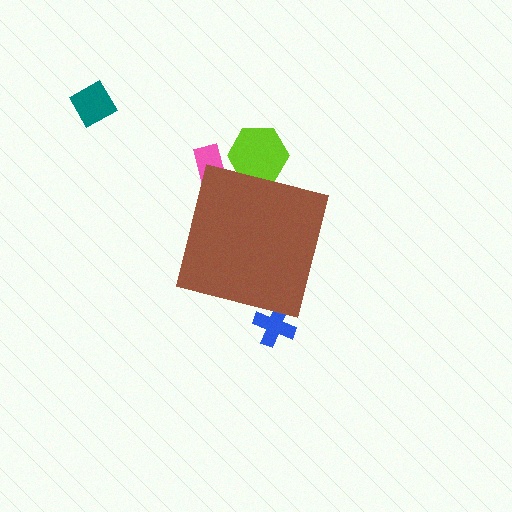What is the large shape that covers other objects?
A brown square.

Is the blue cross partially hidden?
Yes, the blue cross is partially hidden behind the brown square.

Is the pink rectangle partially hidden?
Yes, the pink rectangle is partially hidden behind the brown square.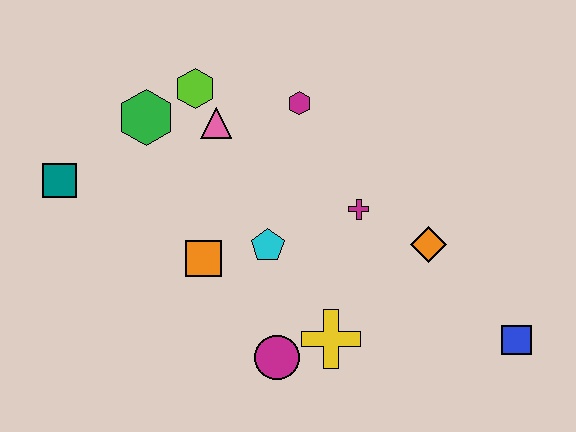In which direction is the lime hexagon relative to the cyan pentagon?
The lime hexagon is above the cyan pentagon.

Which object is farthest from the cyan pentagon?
The blue square is farthest from the cyan pentagon.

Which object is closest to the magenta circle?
The yellow cross is closest to the magenta circle.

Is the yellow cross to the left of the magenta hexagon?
No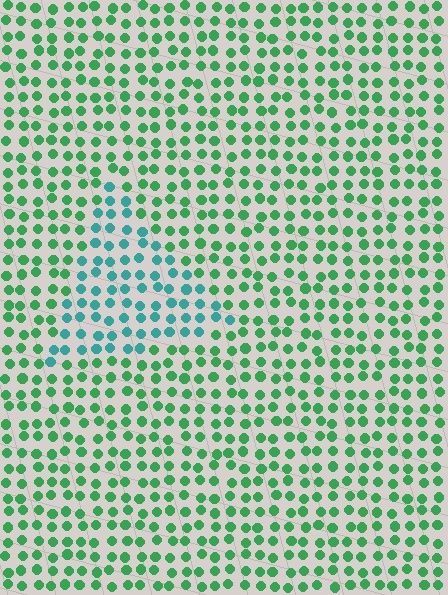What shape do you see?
I see a triangle.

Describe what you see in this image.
The image is filled with small green elements in a uniform arrangement. A triangle-shaped region is visible where the elements are tinted to a slightly different hue, forming a subtle color boundary.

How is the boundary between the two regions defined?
The boundary is defined purely by a slight shift in hue (about 41 degrees). Spacing, size, and orientation are identical on both sides.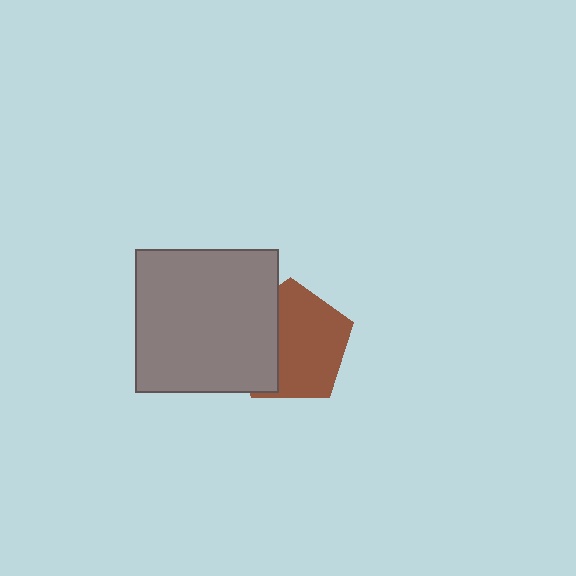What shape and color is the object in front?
The object in front is a gray square.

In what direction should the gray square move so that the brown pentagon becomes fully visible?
The gray square should move left. That is the shortest direction to clear the overlap and leave the brown pentagon fully visible.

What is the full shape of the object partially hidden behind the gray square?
The partially hidden object is a brown pentagon.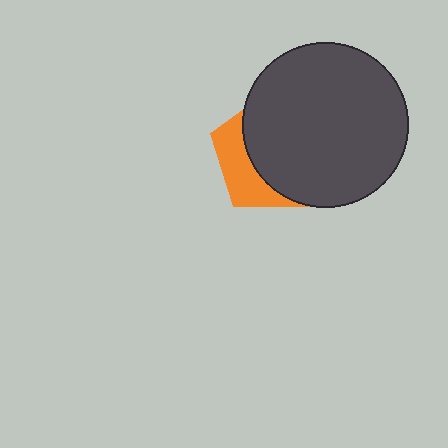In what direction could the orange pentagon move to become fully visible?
The orange pentagon could move left. That would shift it out from behind the dark gray circle entirely.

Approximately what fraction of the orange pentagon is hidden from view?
Roughly 68% of the orange pentagon is hidden behind the dark gray circle.